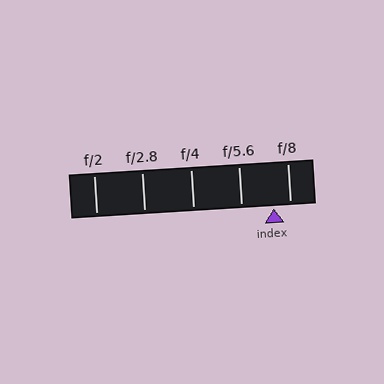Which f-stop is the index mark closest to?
The index mark is closest to f/8.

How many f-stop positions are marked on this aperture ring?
There are 5 f-stop positions marked.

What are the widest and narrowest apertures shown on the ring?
The widest aperture shown is f/2 and the narrowest is f/8.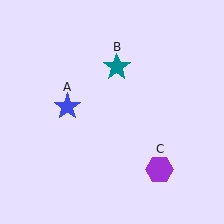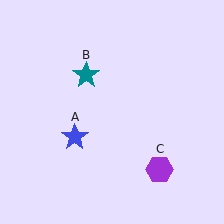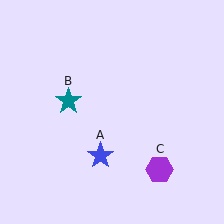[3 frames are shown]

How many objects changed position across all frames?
2 objects changed position: blue star (object A), teal star (object B).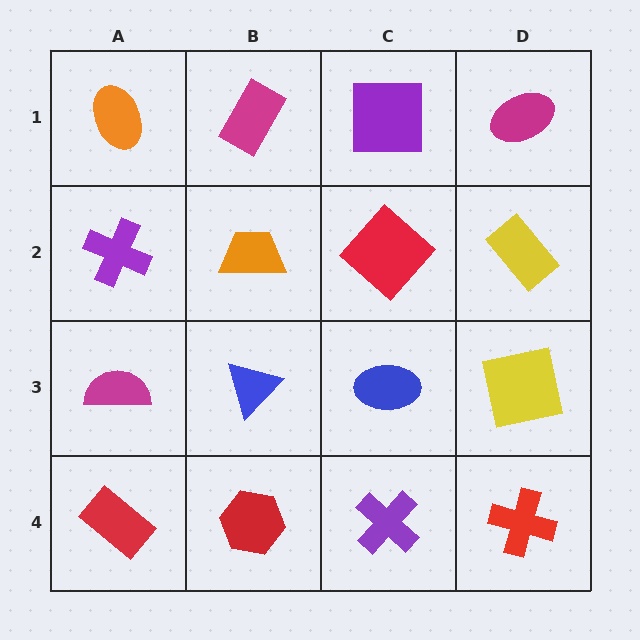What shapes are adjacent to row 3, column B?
An orange trapezoid (row 2, column B), a red hexagon (row 4, column B), a magenta semicircle (row 3, column A), a blue ellipse (row 3, column C).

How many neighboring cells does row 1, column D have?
2.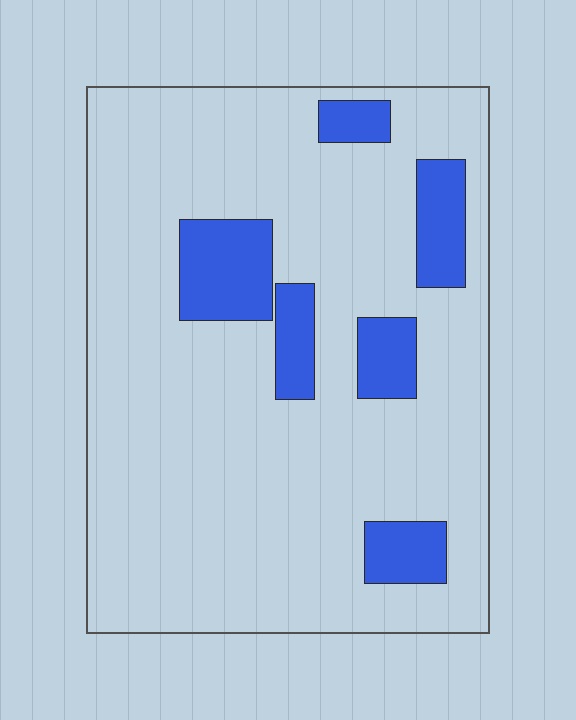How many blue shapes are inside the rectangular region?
6.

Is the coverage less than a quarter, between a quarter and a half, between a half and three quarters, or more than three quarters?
Less than a quarter.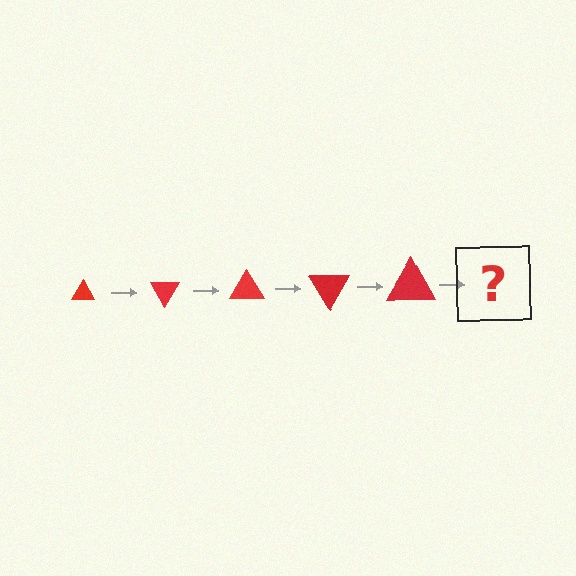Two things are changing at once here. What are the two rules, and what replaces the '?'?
The two rules are that the triangle grows larger each step and it rotates 60 degrees each step. The '?' should be a triangle, larger than the previous one and rotated 300 degrees from the start.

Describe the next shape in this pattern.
It should be a triangle, larger than the previous one and rotated 300 degrees from the start.